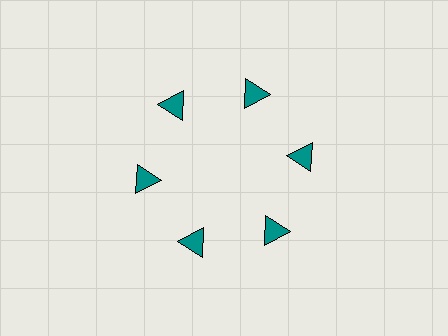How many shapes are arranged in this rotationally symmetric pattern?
There are 6 shapes, arranged in 6 groups of 1.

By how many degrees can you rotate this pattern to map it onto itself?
The pattern maps onto itself every 60 degrees of rotation.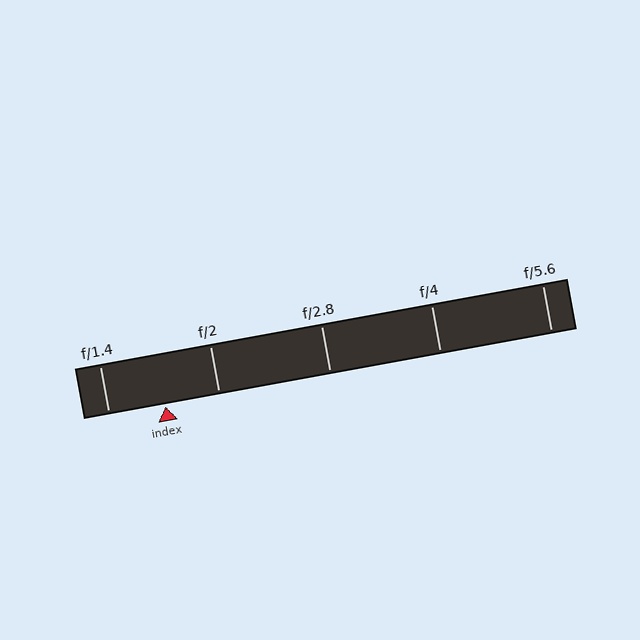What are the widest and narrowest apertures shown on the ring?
The widest aperture shown is f/1.4 and the narrowest is f/5.6.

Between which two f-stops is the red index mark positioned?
The index mark is between f/1.4 and f/2.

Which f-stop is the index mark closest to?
The index mark is closest to f/2.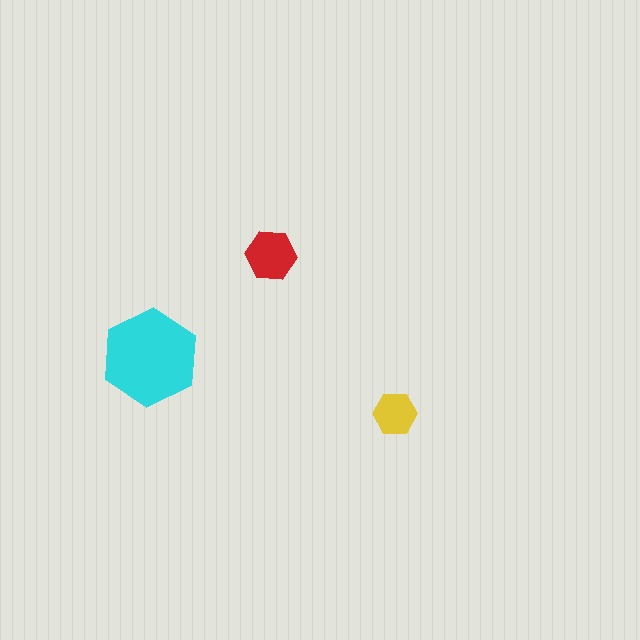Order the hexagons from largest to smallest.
the cyan one, the red one, the yellow one.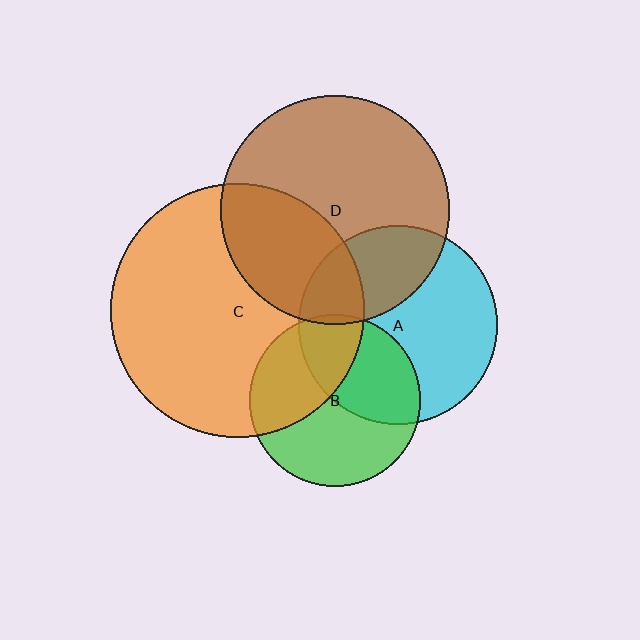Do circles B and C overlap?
Yes.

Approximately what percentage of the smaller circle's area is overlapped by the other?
Approximately 40%.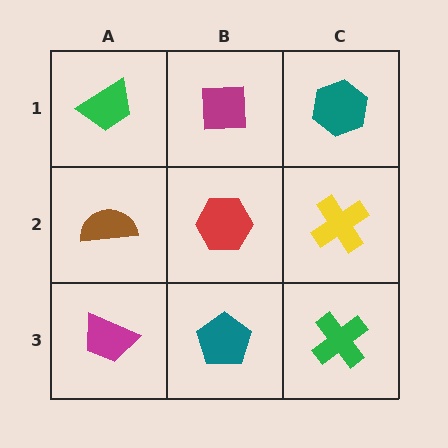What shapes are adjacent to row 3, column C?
A yellow cross (row 2, column C), a teal pentagon (row 3, column B).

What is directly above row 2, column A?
A green trapezoid.